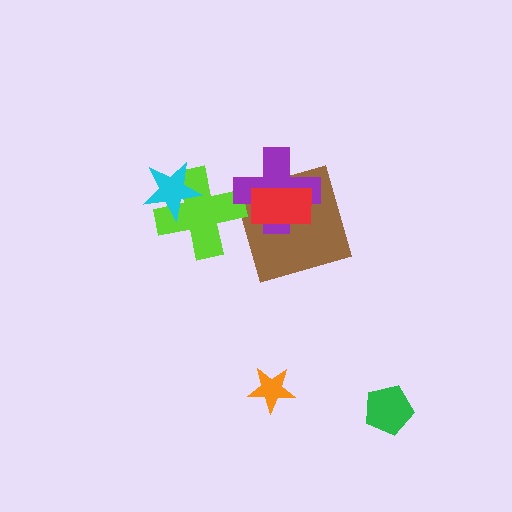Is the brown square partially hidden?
Yes, it is partially covered by another shape.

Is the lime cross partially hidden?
Yes, it is partially covered by another shape.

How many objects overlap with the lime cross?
2 objects overlap with the lime cross.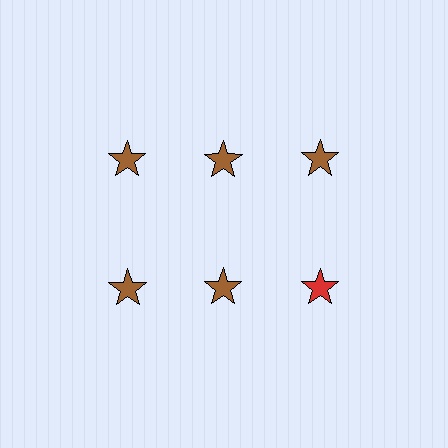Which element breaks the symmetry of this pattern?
The red star in the second row, center column breaks the symmetry. All other shapes are brown stars.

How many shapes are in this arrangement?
There are 6 shapes arranged in a grid pattern.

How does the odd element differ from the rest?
It has a different color: red instead of brown.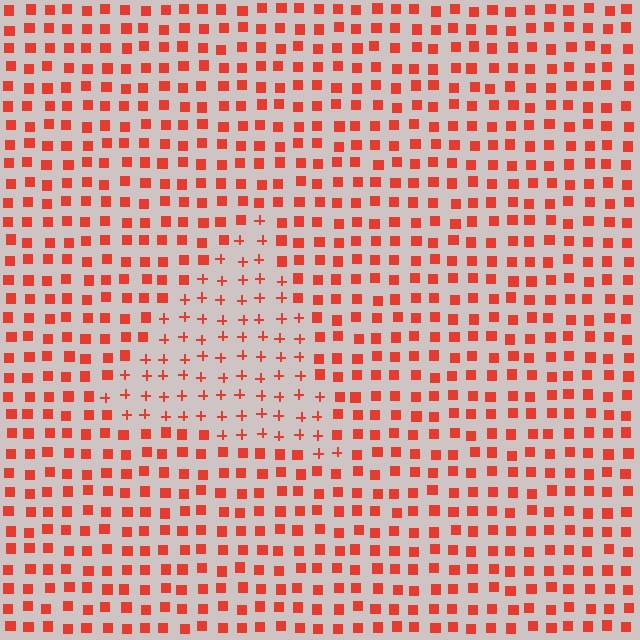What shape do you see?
I see a triangle.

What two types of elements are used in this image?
The image uses plus signs inside the triangle region and squares outside it.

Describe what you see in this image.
The image is filled with small red elements arranged in a uniform grid. A triangle-shaped region contains plus signs, while the surrounding area contains squares. The boundary is defined purely by the change in element shape.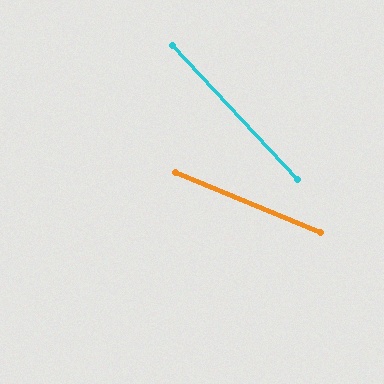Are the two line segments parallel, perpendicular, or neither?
Neither parallel nor perpendicular — they differ by about 24°.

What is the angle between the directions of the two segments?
Approximately 24 degrees.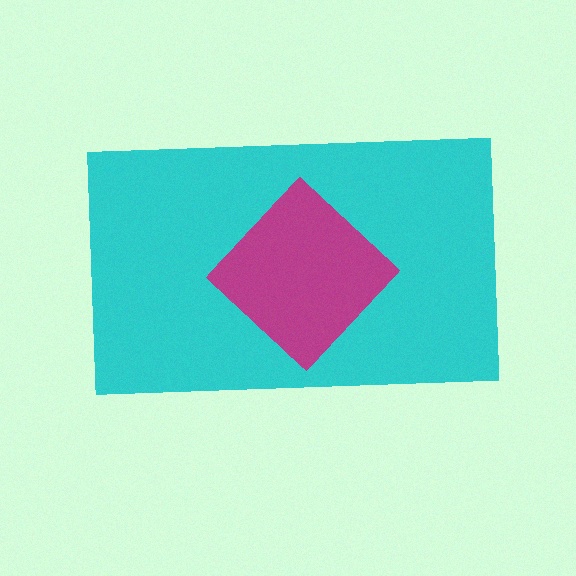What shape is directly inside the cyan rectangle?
The magenta diamond.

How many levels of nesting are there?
2.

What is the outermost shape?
The cyan rectangle.